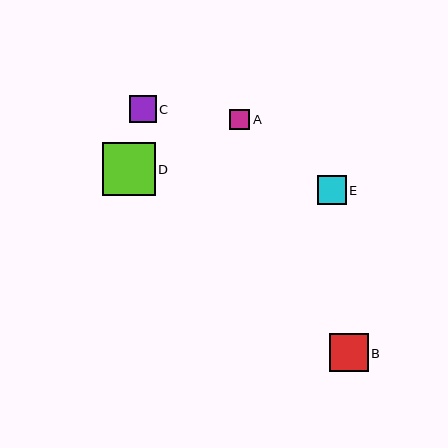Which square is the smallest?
Square A is the smallest with a size of approximately 20 pixels.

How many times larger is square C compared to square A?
Square C is approximately 1.3 times the size of square A.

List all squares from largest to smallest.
From largest to smallest: D, B, E, C, A.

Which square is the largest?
Square D is the largest with a size of approximately 53 pixels.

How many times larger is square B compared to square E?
Square B is approximately 1.3 times the size of square E.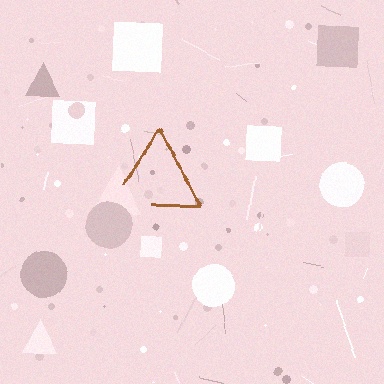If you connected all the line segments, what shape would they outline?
They would outline a triangle.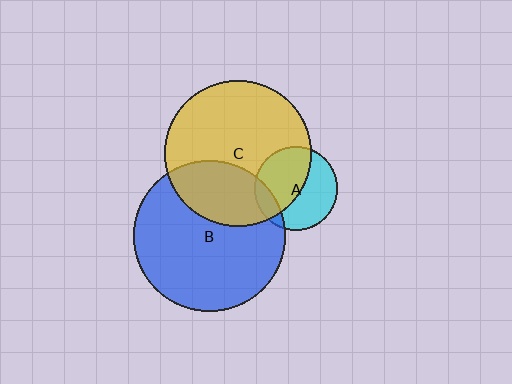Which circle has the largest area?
Circle B (blue).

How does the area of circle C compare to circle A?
Approximately 3.1 times.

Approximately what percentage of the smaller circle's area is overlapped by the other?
Approximately 50%.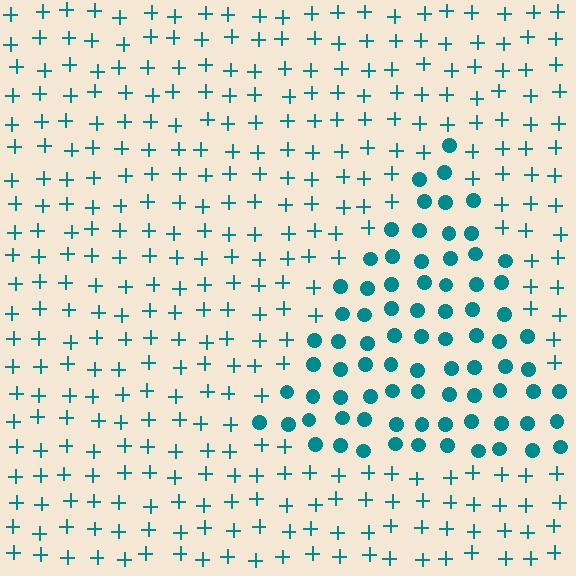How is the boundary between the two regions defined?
The boundary is defined by a change in element shape: circles inside vs. plus signs outside. All elements share the same color and spacing.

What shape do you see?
I see a triangle.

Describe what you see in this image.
The image is filled with small teal elements arranged in a uniform grid. A triangle-shaped region contains circles, while the surrounding area contains plus signs. The boundary is defined purely by the change in element shape.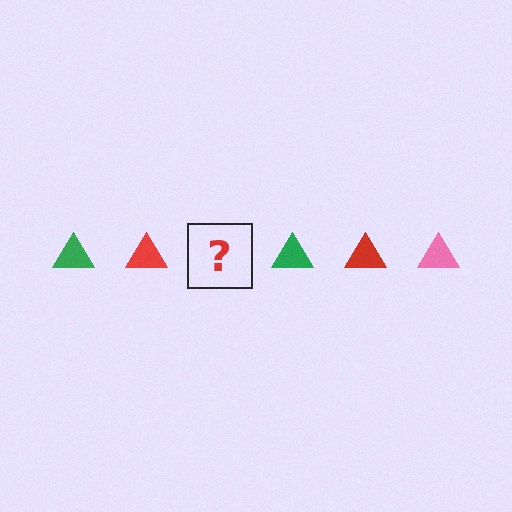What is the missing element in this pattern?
The missing element is a pink triangle.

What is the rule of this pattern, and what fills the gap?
The rule is that the pattern cycles through green, red, pink triangles. The gap should be filled with a pink triangle.